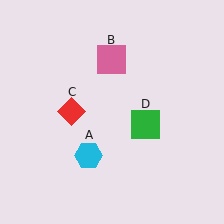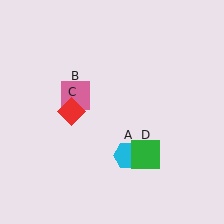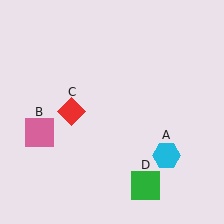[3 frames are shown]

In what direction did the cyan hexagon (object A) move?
The cyan hexagon (object A) moved right.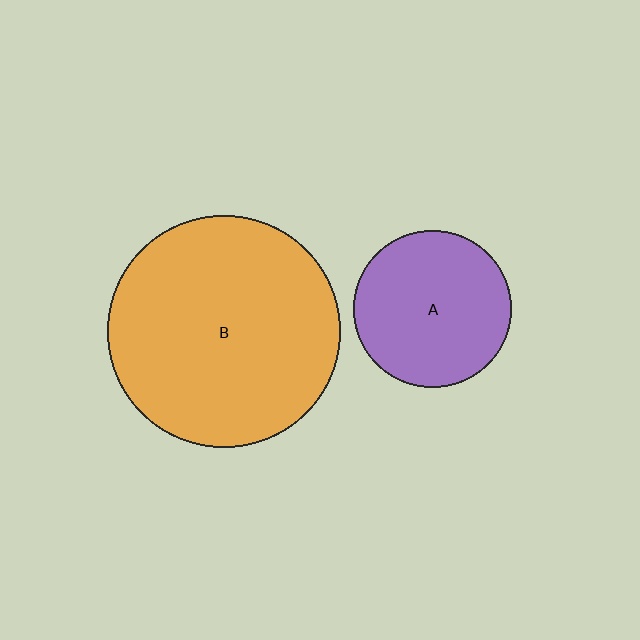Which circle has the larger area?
Circle B (orange).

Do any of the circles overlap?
No, none of the circles overlap.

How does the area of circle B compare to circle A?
Approximately 2.2 times.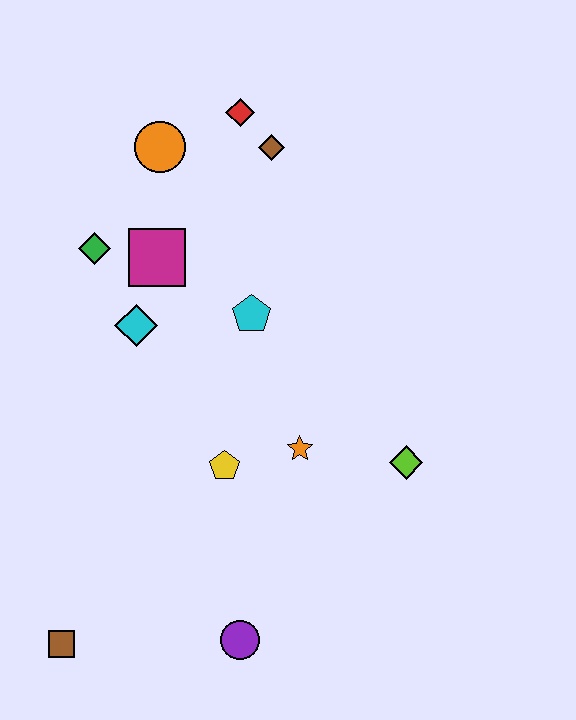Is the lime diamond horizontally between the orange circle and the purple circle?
No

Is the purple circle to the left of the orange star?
Yes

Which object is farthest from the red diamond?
The brown square is farthest from the red diamond.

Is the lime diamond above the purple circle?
Yes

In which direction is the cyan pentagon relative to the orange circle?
The cyan pentagon is below the orange circle.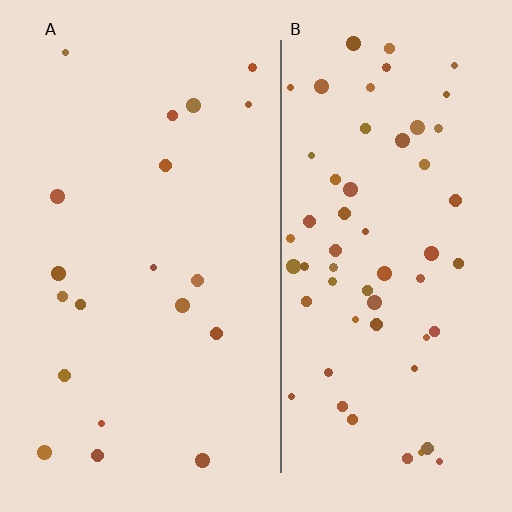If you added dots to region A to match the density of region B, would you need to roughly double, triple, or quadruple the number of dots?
Approximately triple.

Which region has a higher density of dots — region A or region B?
B (the right).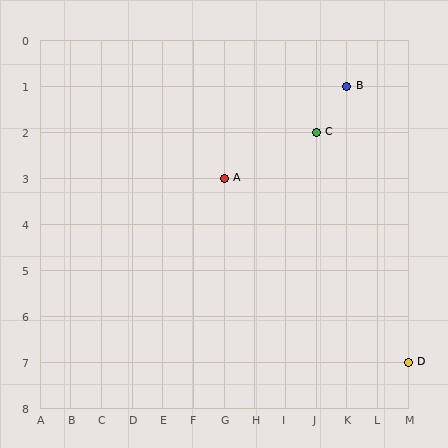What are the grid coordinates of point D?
Point D is at grid coordinates (M, 7).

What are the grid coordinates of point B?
Point B is at grid coordinates (K, 1).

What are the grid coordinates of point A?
Point A is at grid coordinates (G, 3).